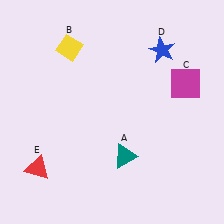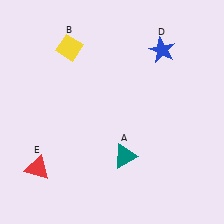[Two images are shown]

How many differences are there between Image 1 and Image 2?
There is 1 difference between the two images.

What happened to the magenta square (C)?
The magenta square (C) was removed in Image 2. It was in the top-right area of Image 1.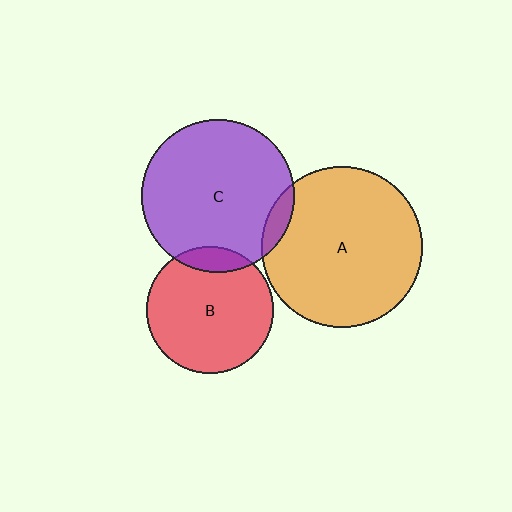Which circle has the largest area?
Circle A (orange).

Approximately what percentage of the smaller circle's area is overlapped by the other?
Approximately 10%.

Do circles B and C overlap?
Yes.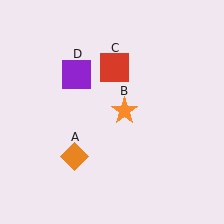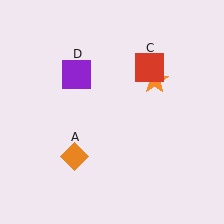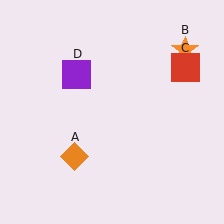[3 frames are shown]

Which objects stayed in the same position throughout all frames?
Orange diamond (object A) and purple square (object D) remained stationary.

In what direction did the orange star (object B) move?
The orange star (object B) moved up and to the right.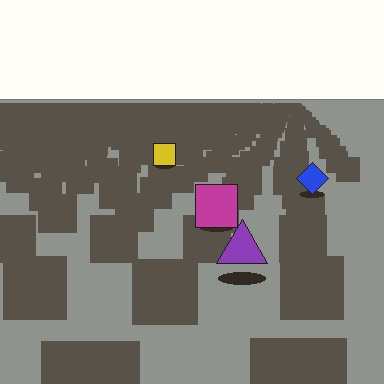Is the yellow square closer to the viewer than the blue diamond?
No. The blue diamond is closer — you can tell from the texture gradient: the ground texture is coarser near it.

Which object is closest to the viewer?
The purple triangle is closest. The texture marks near it are larger and more spread out.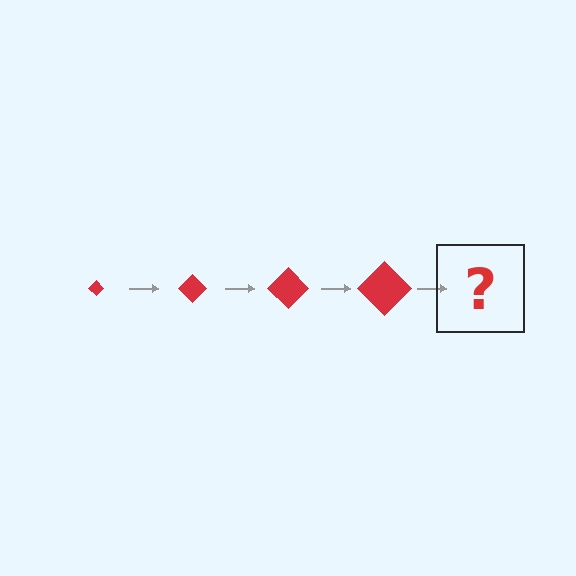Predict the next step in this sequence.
The next step is a red diamond, larger than the previous one.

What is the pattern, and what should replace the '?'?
The pattern is that the diamond gets progressively larger each step. The '?' should be a red diamond, larger than the previous one.